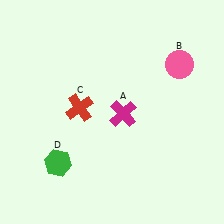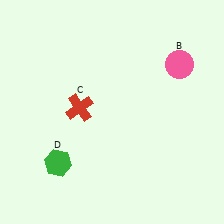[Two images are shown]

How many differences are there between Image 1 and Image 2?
There is 1 difference between the two images.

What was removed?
The magenta cross (A) was removed in Image 2.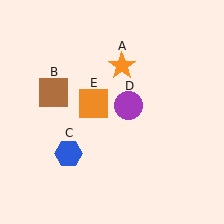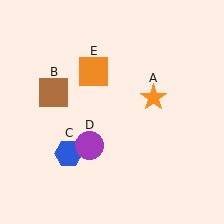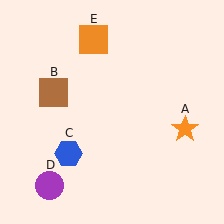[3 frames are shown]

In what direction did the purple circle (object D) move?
The purple circle (object D) moved down and to the left.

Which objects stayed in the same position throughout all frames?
Brown square (object B) and blue hexagon (object C) remained stationary.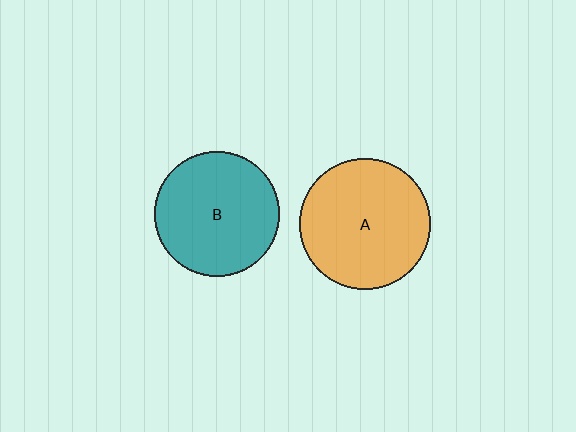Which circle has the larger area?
Circle A (orange).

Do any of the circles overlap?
No, none of the circles overlap.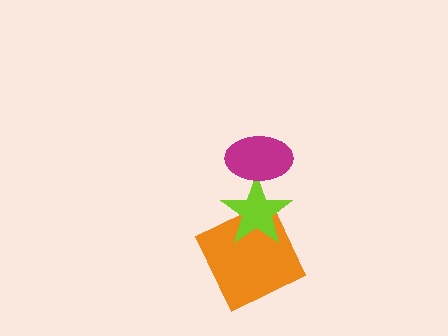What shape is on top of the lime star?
The magenta ellipse is on top of the lime star.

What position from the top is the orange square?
The orange square is 3rd from the top.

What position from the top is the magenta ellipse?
The magenta ellipse is 1st from the top.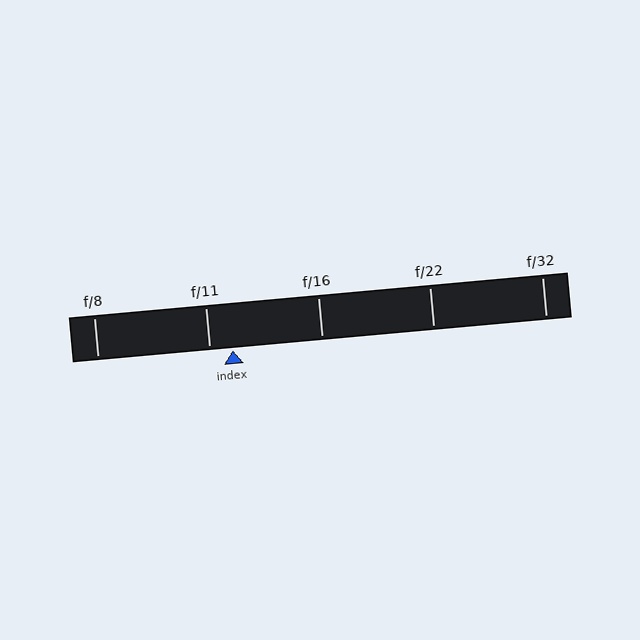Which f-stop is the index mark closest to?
The index mark is closest to f/11.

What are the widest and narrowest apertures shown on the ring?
The widest aperture shown is f/8 and the narrowest is f/32.